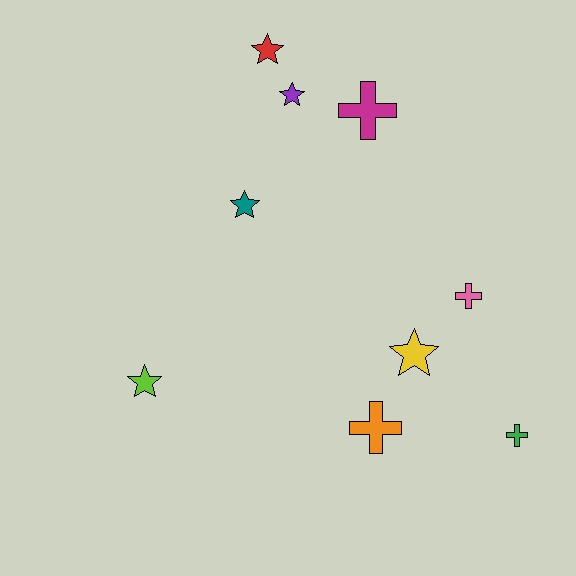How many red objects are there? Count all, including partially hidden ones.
There is 1 red object.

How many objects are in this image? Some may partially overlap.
There are 9 objects.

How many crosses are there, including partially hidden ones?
There are 4 crosses.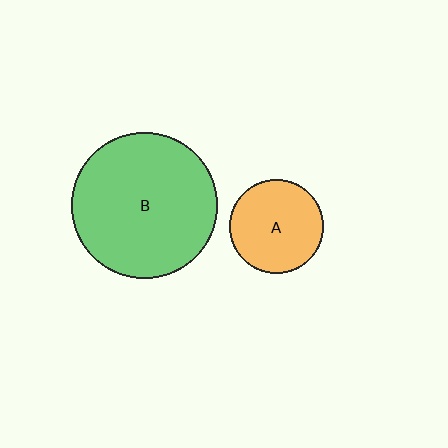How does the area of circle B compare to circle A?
Approximately 2.4 times.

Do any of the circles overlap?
No, none of the circles overlap.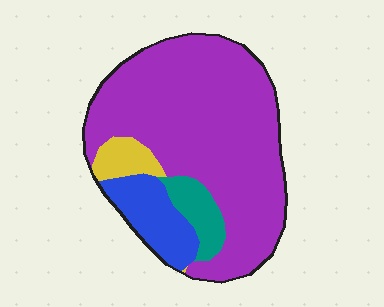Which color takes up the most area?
Purple, at roughly 75%.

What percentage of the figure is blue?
Blue covers about 15% of the figure.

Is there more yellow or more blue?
Blue.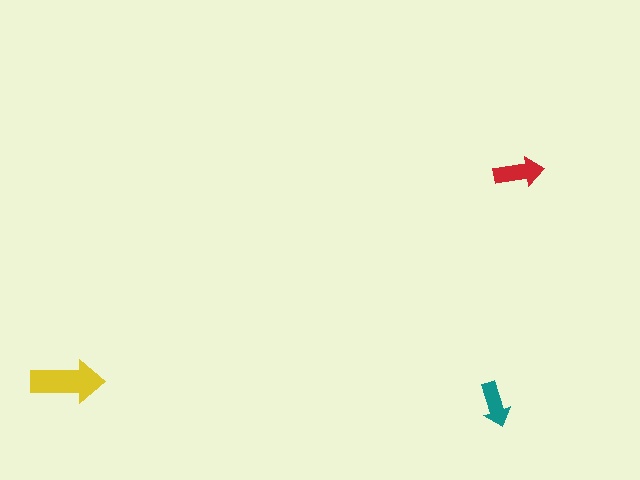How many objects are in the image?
There are 3 objects in the image.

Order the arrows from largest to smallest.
the yellow one, the red one, the teal one.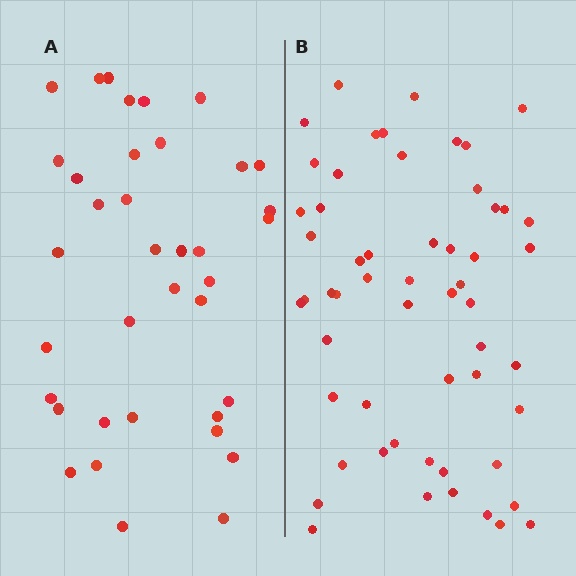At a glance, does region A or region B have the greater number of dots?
Region B (the right region) has more dots.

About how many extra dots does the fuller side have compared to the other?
Region B has approximately 20 more dots than region A.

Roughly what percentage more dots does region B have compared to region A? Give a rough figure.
About 50% more.